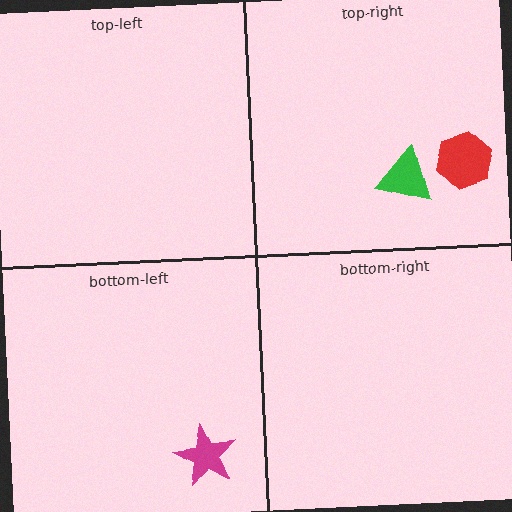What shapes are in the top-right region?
The red hexagon, the green triangle.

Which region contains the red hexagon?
The top-right region.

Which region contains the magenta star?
The bottom-left region.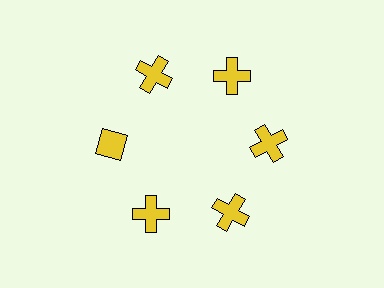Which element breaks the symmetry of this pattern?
The yellow diamond at roughly the 9 o'clock position breaks the symmetry. All other shapes are yellow crosses.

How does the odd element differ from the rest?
It has a different shape: diamond instead of cross.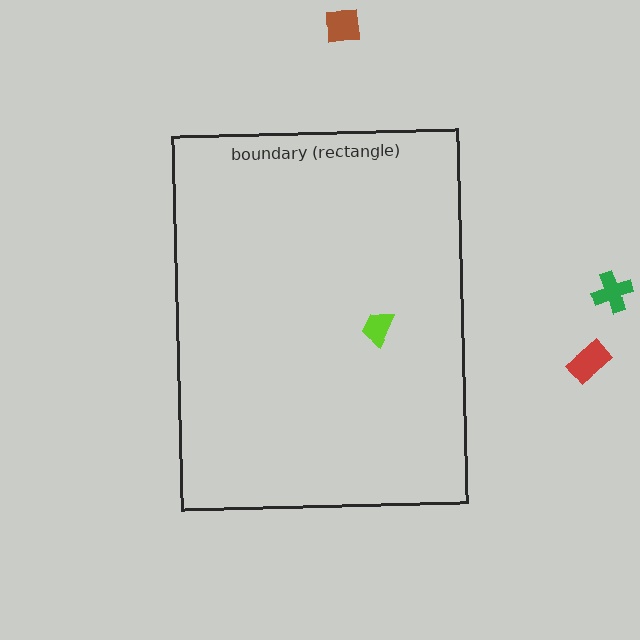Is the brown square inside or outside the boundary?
Outside.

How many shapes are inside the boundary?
1 inside, 3 outside.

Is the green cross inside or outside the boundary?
Outside.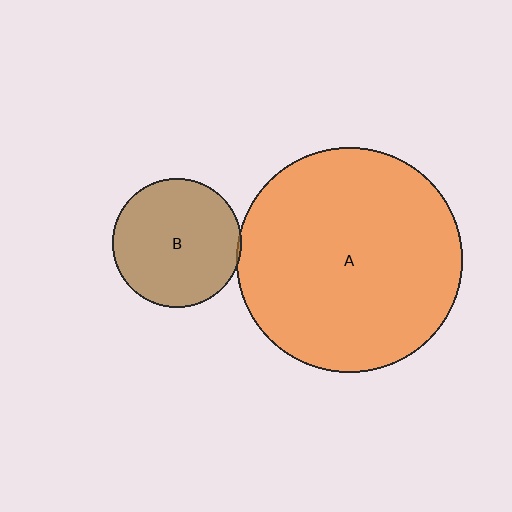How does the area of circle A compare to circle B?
Approximately 3.1 times.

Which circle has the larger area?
Circle A (orange).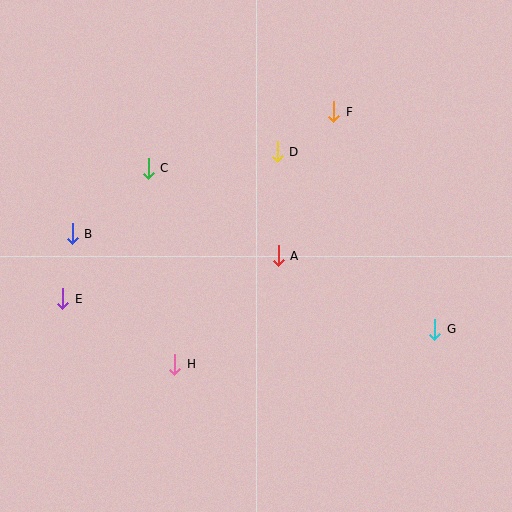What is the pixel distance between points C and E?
The distance between C and E is 156 pixels.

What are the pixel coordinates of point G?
Point G is at (435, 329).